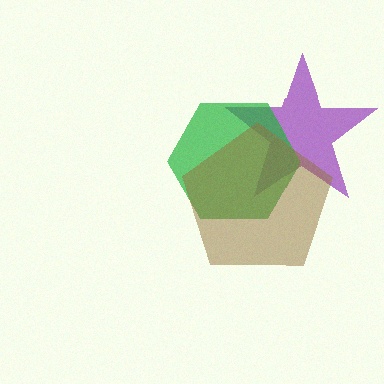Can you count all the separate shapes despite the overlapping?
Yes, there are 3 separate shapes.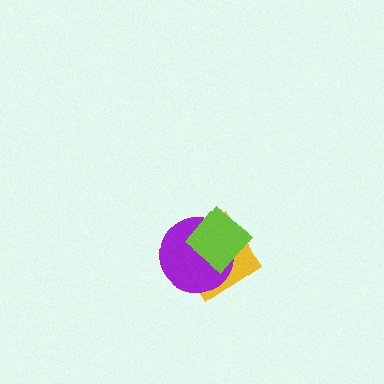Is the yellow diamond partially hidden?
Yes, it is partially covered by another shape.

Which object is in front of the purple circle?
The lime diamond is in front of the purple circle.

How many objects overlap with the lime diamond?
2 objects overlap with the lime diamond.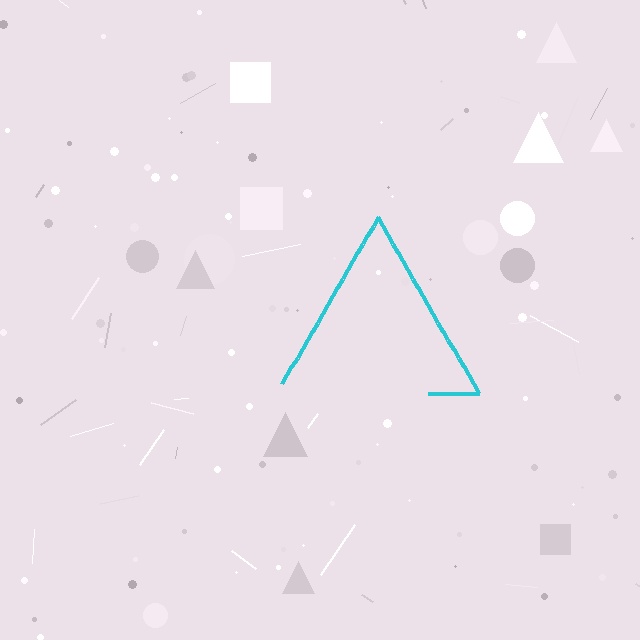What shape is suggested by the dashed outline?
The dashed outline suggests a triangle.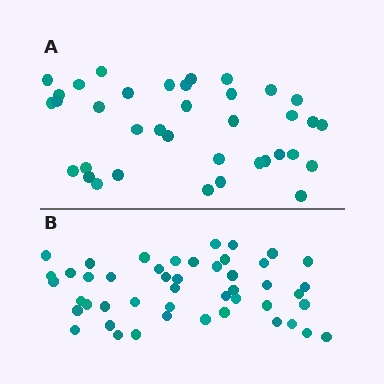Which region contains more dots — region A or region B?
Region B (the bottom region) has more dots.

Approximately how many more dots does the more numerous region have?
Region B has roughly 10 or so more dots than region A.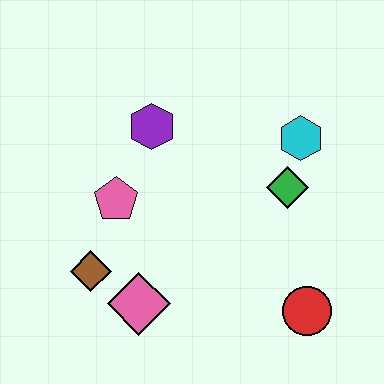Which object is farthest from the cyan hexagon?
The brown diamond is farthest from the cyan hexagon.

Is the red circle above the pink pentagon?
No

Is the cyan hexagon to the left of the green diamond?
No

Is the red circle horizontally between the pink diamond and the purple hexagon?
No